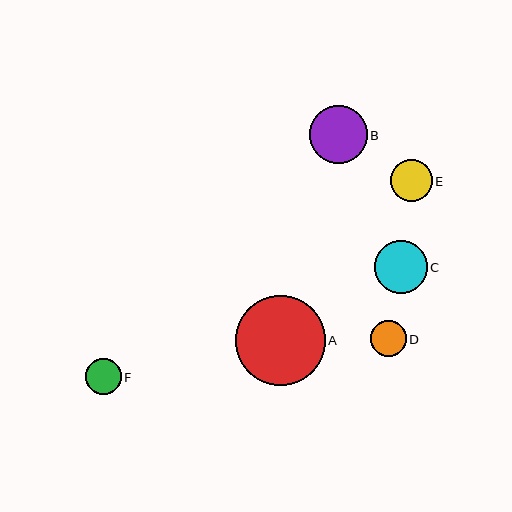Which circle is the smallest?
Circle D is the smallest with a size of approximately 35 pixels.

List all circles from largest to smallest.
From largest to smallest: A, B, C, E, F, D.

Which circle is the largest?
Circle A is the largest with a size of approximately 90 pixels.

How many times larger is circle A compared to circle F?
Circle A is approximately 2.5 times the size of circle F.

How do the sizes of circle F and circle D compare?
Circle F and circle D are approximately the same size.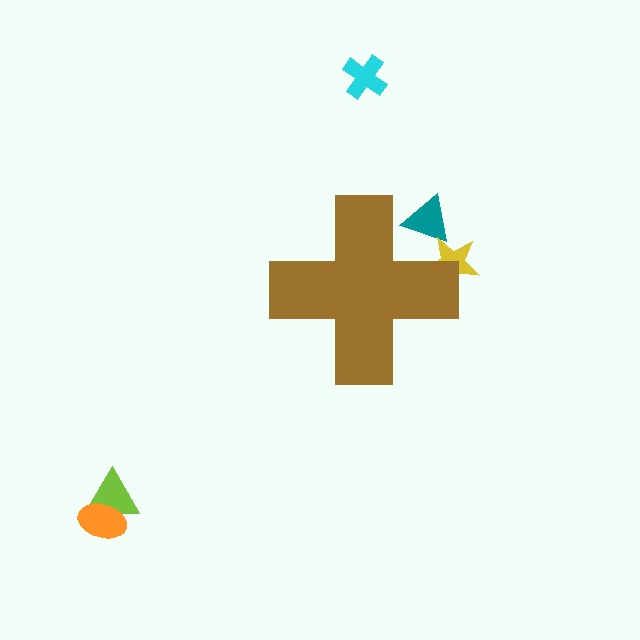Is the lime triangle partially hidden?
No, the lime triangle is fully visible.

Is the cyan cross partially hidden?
No, the cyan cross is fully visible.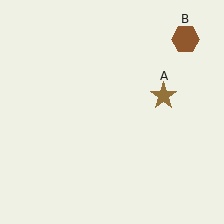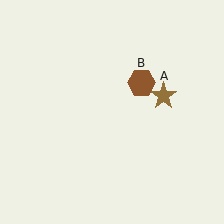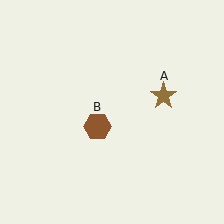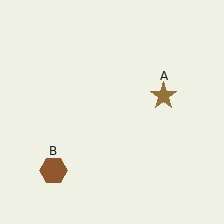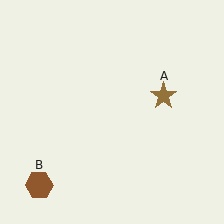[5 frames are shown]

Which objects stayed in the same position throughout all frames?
Brown star (object A) remained stationary.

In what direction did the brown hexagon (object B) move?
The brown hexagon (object B) moved down and to the left.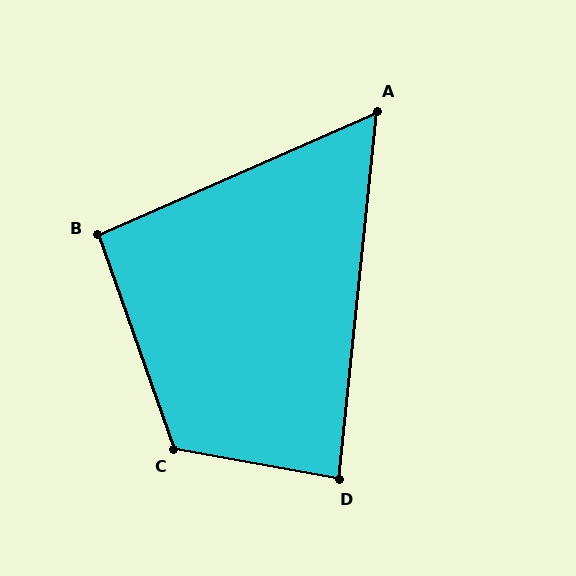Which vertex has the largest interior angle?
C, at approximately 120 degrees.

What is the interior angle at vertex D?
Approximately 86 degrees (approximately right).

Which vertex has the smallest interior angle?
A, at approximately 60 degrees.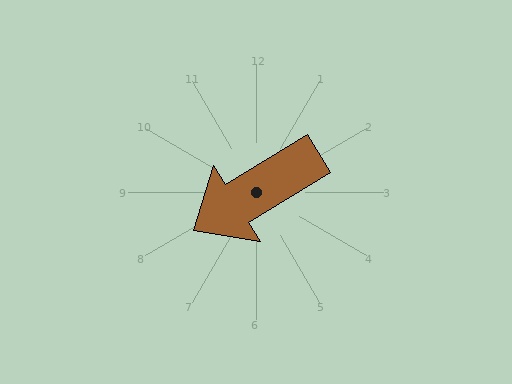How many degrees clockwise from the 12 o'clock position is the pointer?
Approximately 238 degrees.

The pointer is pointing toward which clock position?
Roughly 8 o'clock.